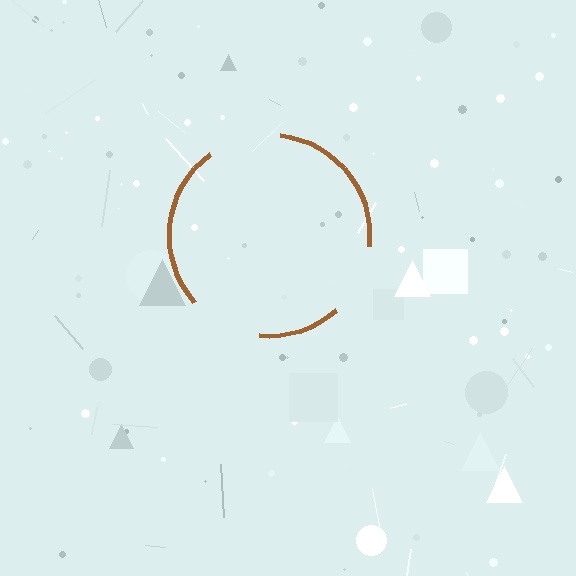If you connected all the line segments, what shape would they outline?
They would outline a circle.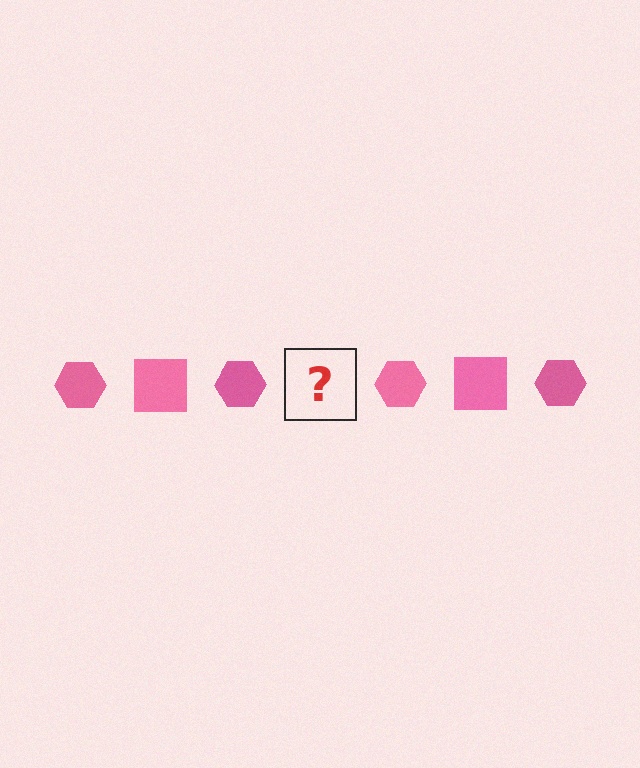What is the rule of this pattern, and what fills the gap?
The rule is that the pattern cycles through hexagon, square shapes in pink. The gap should be filled with a pink square.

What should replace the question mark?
The question mark should be replaced with a pink square.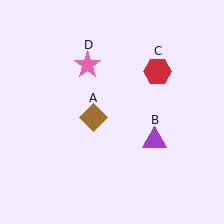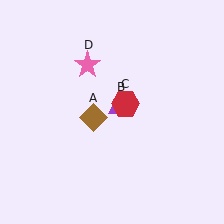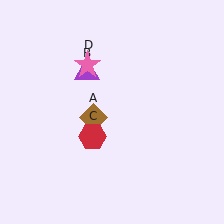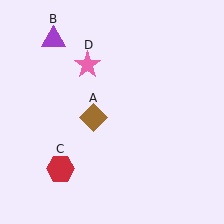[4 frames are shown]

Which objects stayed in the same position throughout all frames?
Brown diamond (object A) and pink star (object D) remained stationary.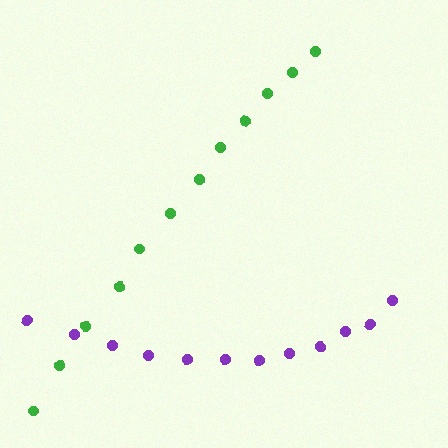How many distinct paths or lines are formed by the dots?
There are 2 distinct paths.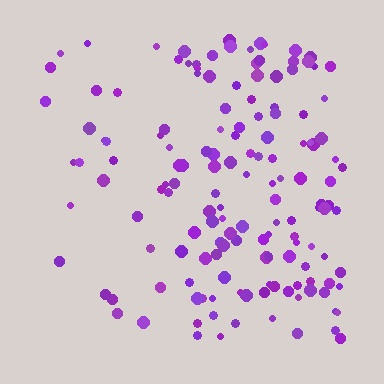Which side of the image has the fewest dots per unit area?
The left.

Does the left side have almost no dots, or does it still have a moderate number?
Still a moderate number, just noticeably fewer than the right.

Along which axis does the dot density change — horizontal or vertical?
Horizontal.